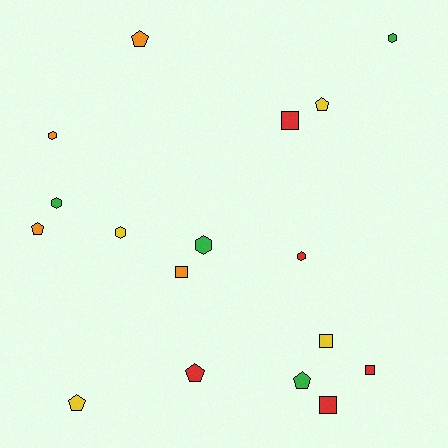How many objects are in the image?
There are 17 objects.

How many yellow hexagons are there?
There is 1 yellow hexagon.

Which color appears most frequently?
Red, with 5 objects.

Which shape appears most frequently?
Hexagon, with 6 objects.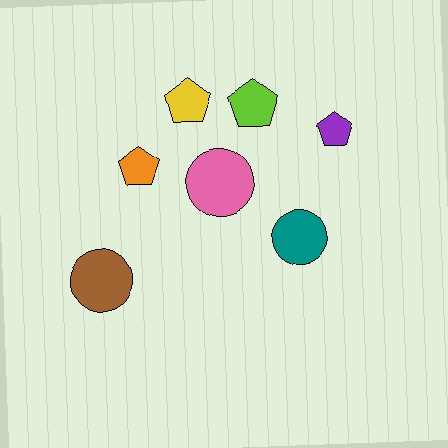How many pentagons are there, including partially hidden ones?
There are 4 pentagons.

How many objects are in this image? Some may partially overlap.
There are 7 objects.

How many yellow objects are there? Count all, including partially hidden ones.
There is 1 yellow object.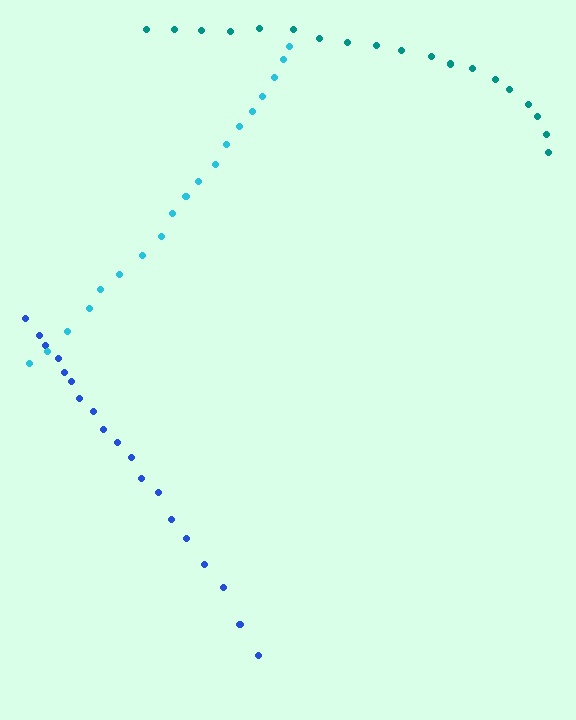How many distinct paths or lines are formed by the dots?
There are 3 distinct paths.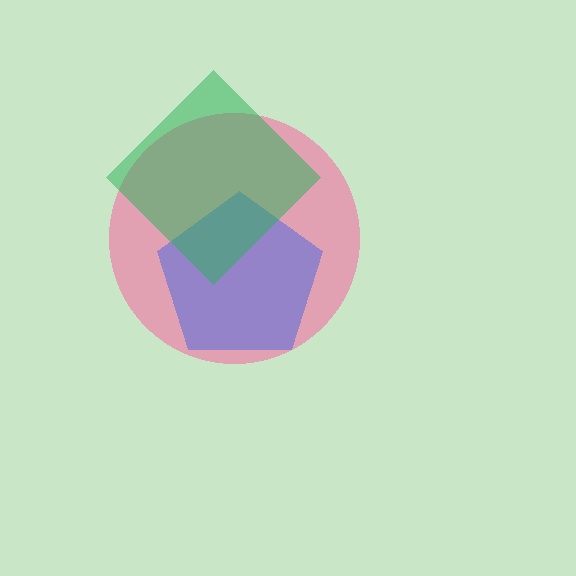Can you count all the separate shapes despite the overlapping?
Yes, there are 3 separate shapes.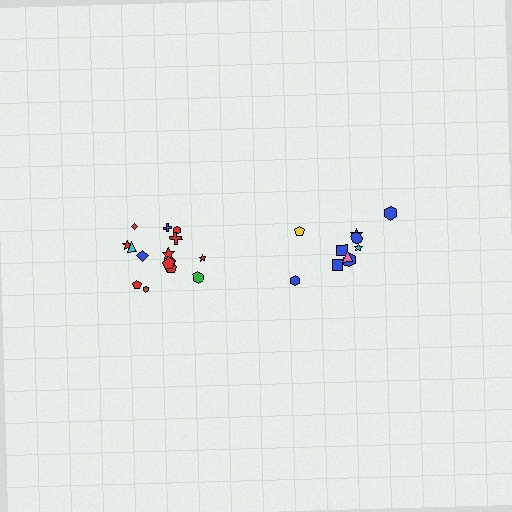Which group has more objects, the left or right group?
The left group.